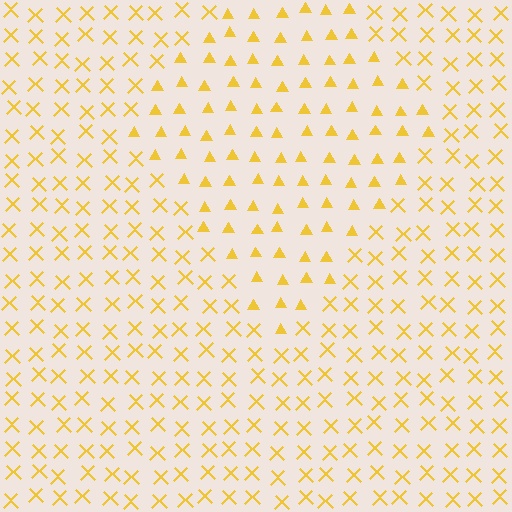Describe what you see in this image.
The image is filled with small yellow elements arranged in a uniform grid. A diamond-shaped region contains triangles, while the surrounding area contains X marks. The boundary is defined purely by the change in element shape.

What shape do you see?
I see a diamond.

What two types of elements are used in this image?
The image uses triangles inside the diamond region and X marks outside it.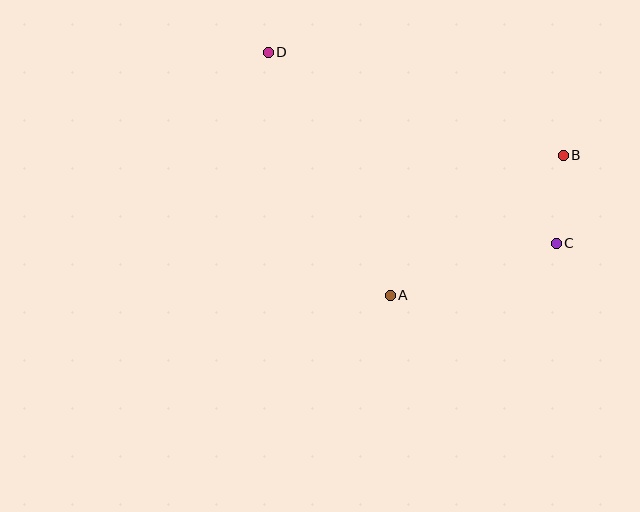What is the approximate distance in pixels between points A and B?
The distance between A and B is approximately 222 pixels.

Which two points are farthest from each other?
Points C and D are farthest from each other.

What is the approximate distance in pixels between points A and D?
The distance between A and D is approximately 272 pixels.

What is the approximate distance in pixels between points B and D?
The distance between B and D is approximately 312 pixels.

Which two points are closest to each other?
Points B and C are closest to each other.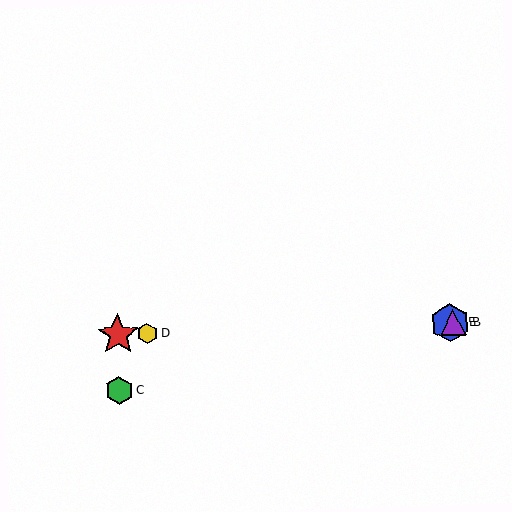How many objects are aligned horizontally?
4 objects (A, B, D, E) are aligned horizontally.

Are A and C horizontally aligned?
No, A is at y≈335 and C is at y≈391.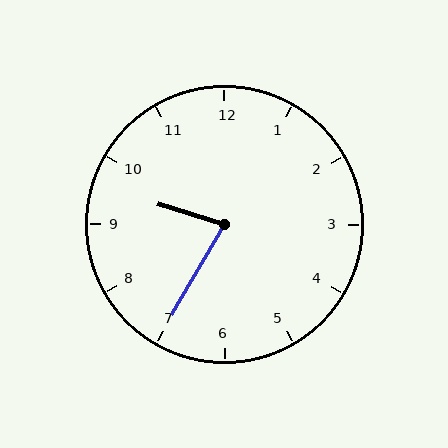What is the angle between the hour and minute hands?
Approximately 78 degrees.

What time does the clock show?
9:35.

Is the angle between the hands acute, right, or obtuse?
It is acute.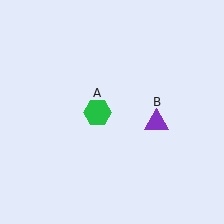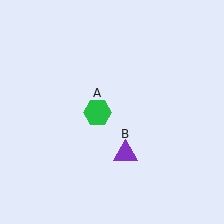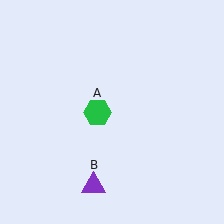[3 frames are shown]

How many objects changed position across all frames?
1 object changed position: purple triangle (object B).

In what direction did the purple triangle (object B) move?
The purple triangle (object B) moved down and to the left.